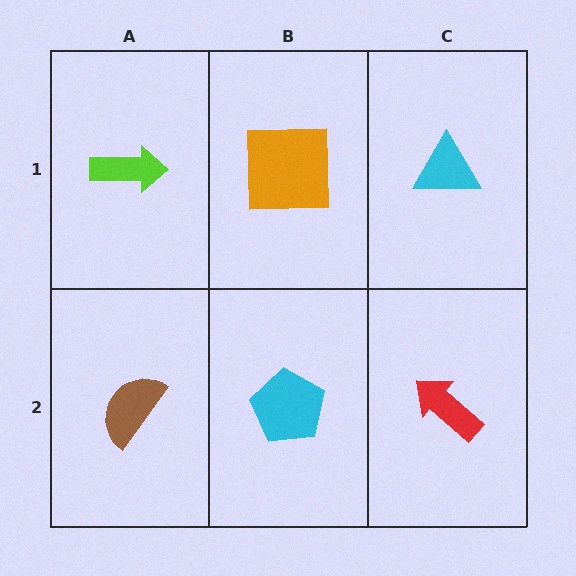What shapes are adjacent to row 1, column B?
A cyan pentagon (row 2, column B), a lime arrow (row 1, column A), a cyan triangle (row 1, column C).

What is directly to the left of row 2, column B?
A brown semicircle.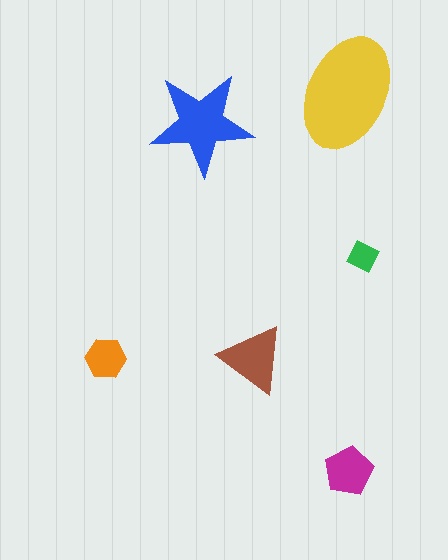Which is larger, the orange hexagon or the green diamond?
The orange hexagon.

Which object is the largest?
The yellow ellipse.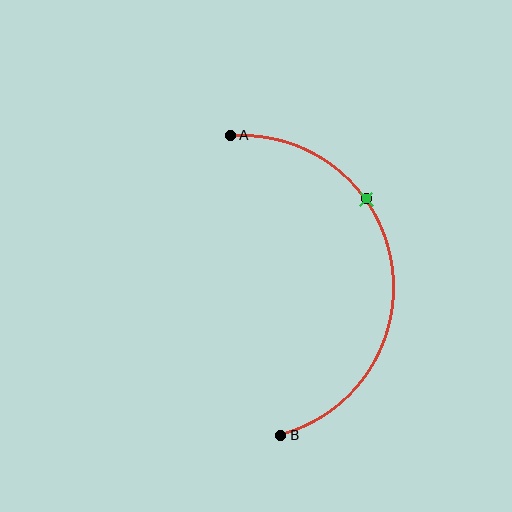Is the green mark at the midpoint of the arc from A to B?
No. The green mark lies on the arc but is closer to endpoint A. The arc midpoint would be at the point on the curve equidistant along the arc from both A and B.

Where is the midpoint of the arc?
The arc midpoint is the point on the curve farthest from the straight line joining A and B. It sits to the right of that line.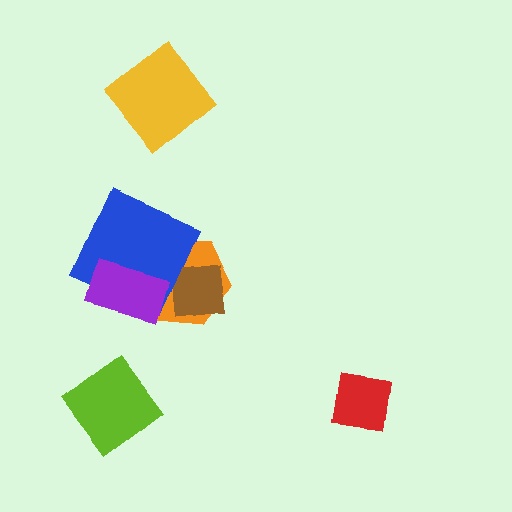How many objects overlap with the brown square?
2 objects overlap with the brown square.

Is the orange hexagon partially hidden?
Yes, it is partially covered by another shape.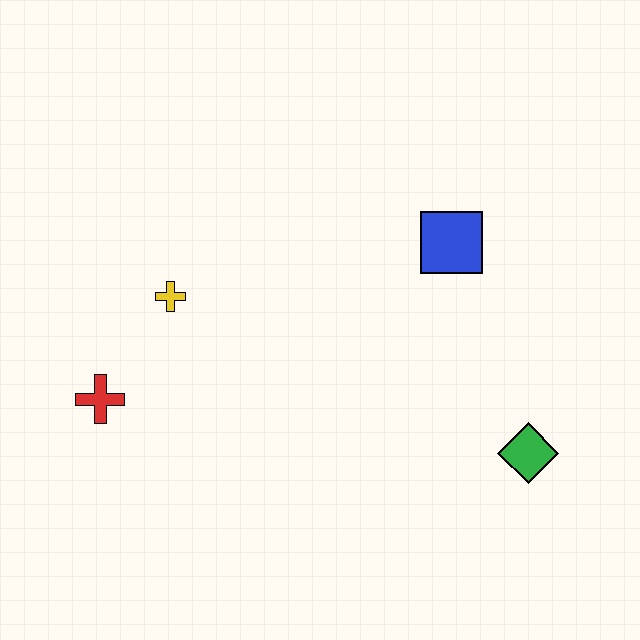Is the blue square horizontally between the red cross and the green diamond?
Yes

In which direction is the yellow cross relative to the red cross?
The yellow cross is above the red cross.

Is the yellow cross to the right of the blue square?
No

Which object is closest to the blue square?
The green diamond is closest to the blue square.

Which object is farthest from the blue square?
The red cross is farthest from the blue square.